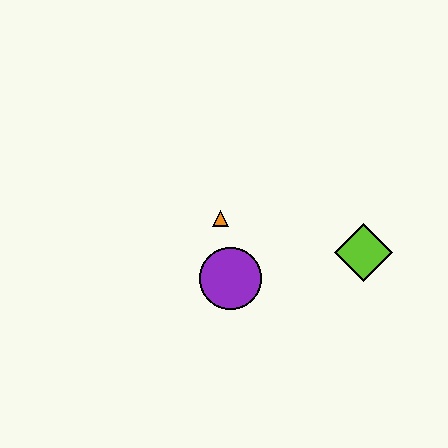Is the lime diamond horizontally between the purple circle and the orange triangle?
No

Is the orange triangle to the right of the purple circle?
No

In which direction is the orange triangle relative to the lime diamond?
The orange triangle is to the left of the lime diamond.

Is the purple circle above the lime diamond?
No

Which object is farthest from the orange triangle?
The lime diamond is farthest from the orange triangle.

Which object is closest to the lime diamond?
The purple circle is closest to the lime diamond.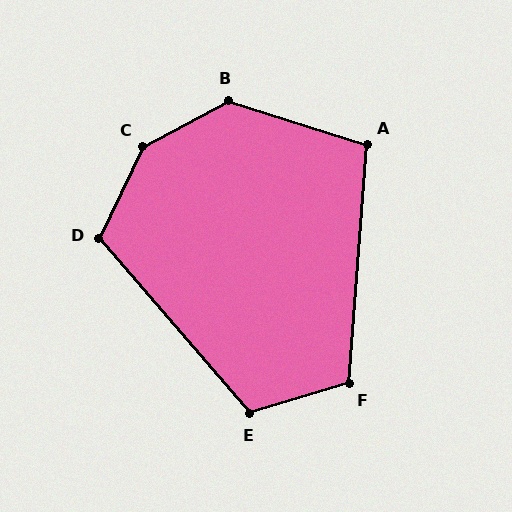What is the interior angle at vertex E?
Approximately 114 degrees (obtuse).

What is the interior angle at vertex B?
Approximately 134 degrees (obtuse).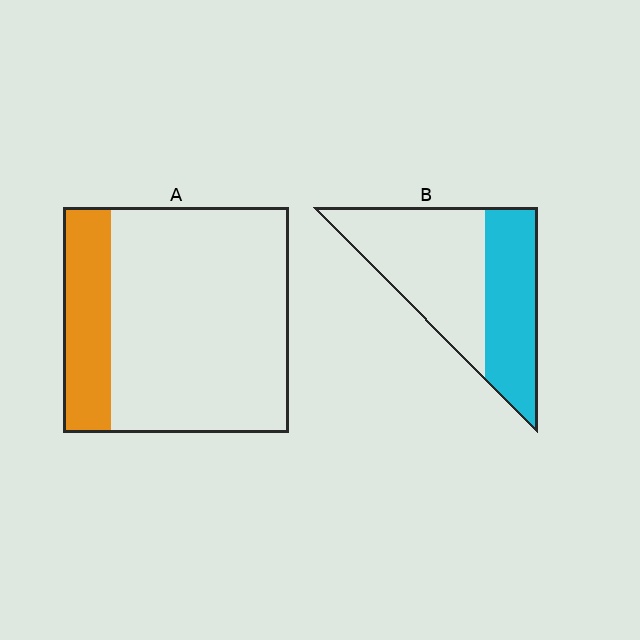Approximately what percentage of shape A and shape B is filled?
A is approximately 20% and B is approximately 40%.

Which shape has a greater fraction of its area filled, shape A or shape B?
Shape B.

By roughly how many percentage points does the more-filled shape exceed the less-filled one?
By roughly 20 percentage points (B over A).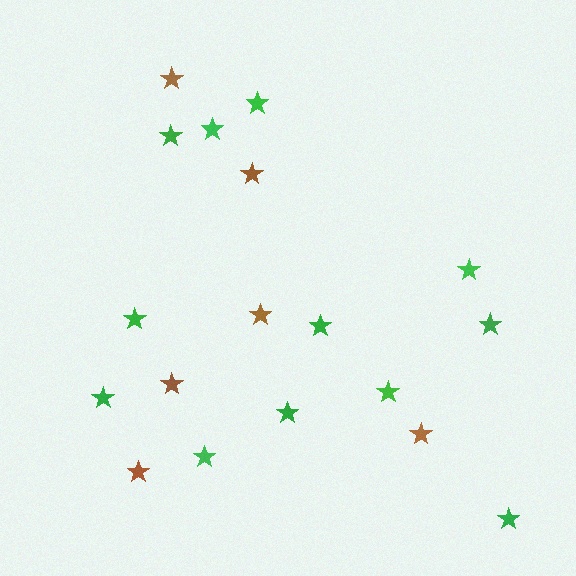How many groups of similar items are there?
There are 2 groups: one group of brown stars (6) and one group of green stars (12).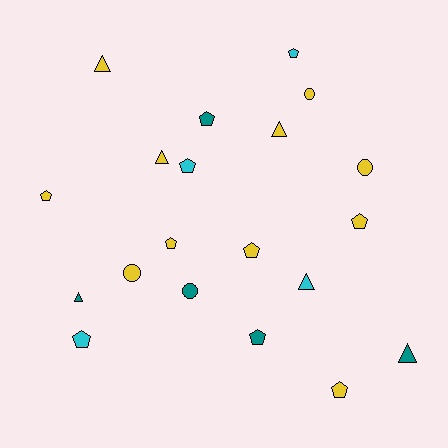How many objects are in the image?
There are 20 objects.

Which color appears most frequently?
Yellow, with 11 objects.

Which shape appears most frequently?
Pentagon, with 10 objects.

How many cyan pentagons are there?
There are 3 cyan pentagons.